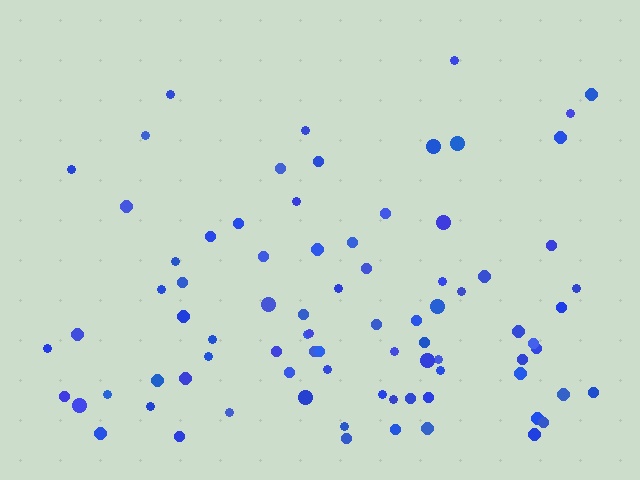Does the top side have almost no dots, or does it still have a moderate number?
Still a moderate number, just noticeably fewer than the bottom.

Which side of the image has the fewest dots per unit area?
The top.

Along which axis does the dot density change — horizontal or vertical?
Vertical.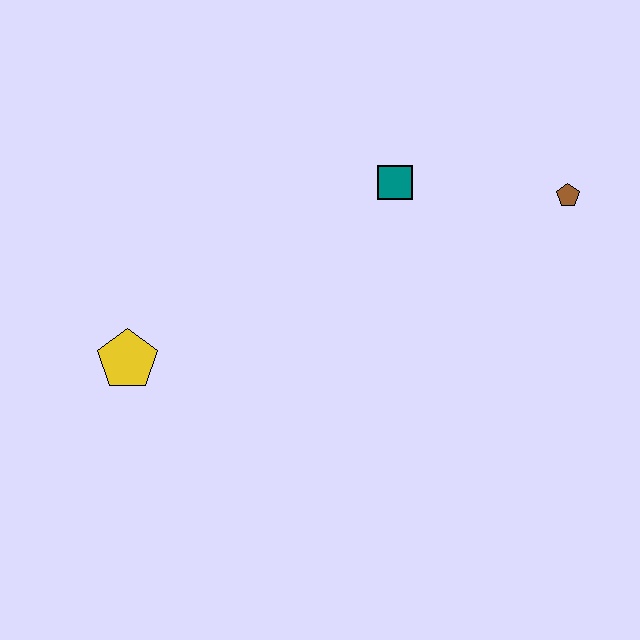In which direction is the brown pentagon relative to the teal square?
The brown pentagon is to the right of the teal square.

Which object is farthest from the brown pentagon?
The yellow pentagon is farthest from the brown pentagon.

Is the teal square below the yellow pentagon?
No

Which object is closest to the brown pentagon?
The teal square is closest to the brown pentagon.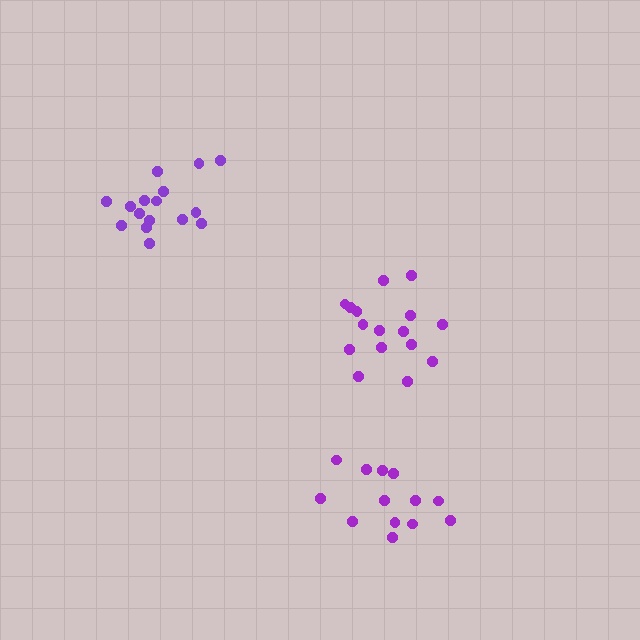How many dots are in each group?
Group 1: 16 dots, Group 2: 13 dots, Group 3: 16 dots (45 total).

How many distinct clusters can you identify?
There are 3 distinct clusters.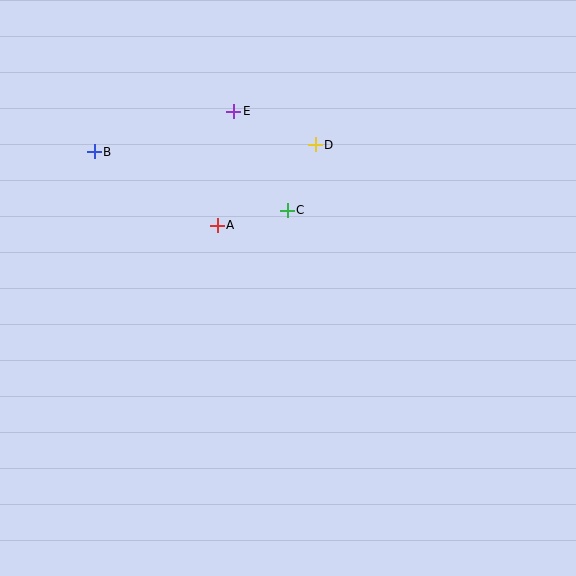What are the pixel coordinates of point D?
Point D is at (315, 145).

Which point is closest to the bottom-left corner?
Point A is closest to the bottom-left corner.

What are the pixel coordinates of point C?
Point C is at (287, 210).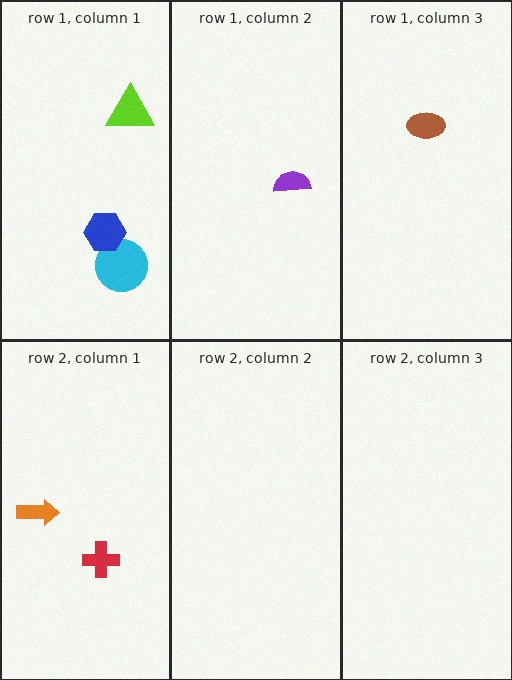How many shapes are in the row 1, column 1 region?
3.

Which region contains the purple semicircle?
The row 1, column 2 region.